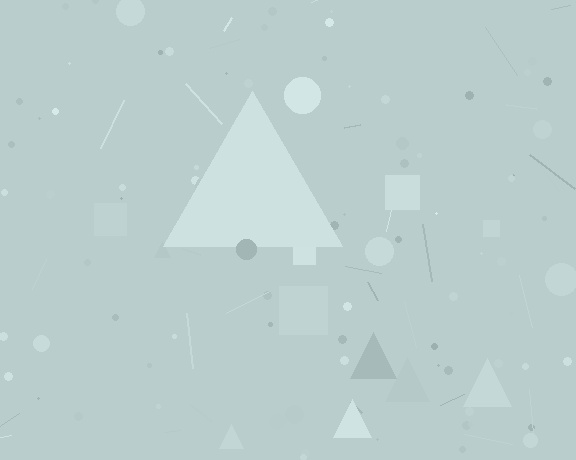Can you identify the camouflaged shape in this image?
The camouflaged shape is a triangle.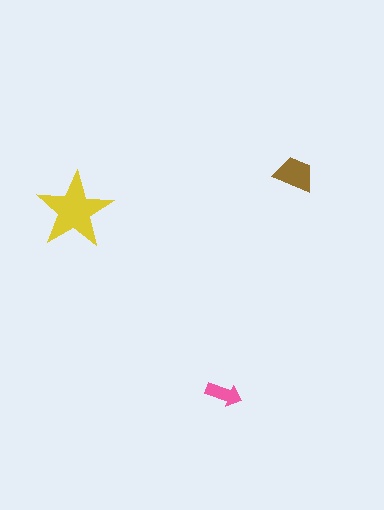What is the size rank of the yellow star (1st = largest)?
1st.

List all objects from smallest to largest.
The pink arrow, the brown trapezoid, the yellow star.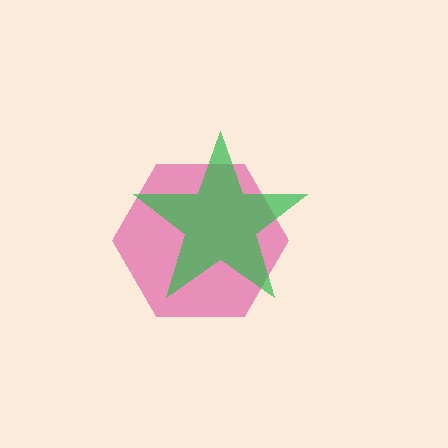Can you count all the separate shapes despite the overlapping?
Yes, there are 2 separate shapes.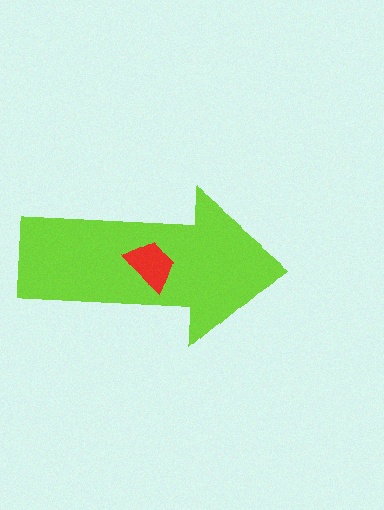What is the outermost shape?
The lime arrow.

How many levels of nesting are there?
2.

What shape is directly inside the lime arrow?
The red trapezoid.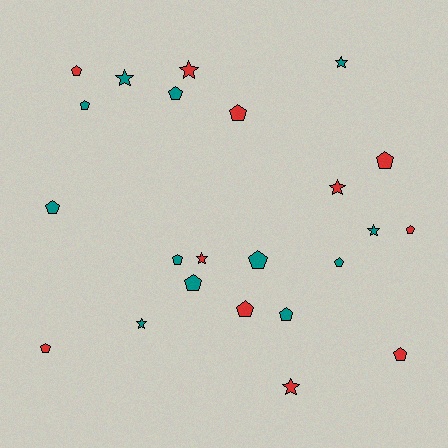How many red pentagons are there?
There are 7 red pentagons.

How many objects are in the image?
There are 23 objects.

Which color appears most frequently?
Teal, with 12 objects.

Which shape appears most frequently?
Pentagon, with 15 objects.